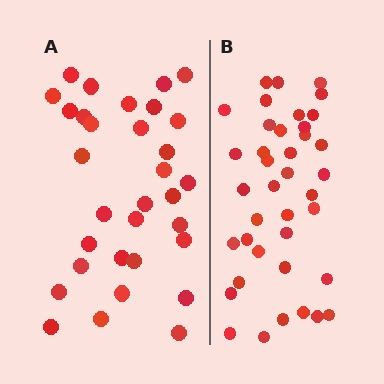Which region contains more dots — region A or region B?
Region B (the right region) has more dots.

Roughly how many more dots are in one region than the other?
Region B has roughly 8 or so more dots than region A.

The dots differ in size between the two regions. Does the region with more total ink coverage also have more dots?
No. Region A has more total ink coverage because its dots are larger, but region B actually contains more individual dots. Total area can be misleading — the number of items is what matters here.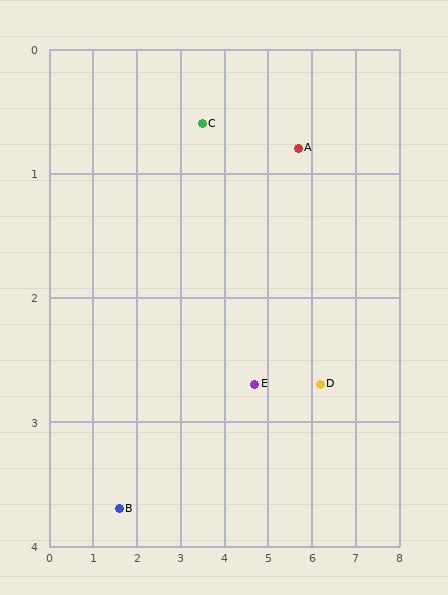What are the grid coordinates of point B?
Point B is at approximately (1.6, 3.7).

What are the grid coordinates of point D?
Point D is at approximately (6.2, 2.7).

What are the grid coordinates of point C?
Point C is at approximately (3.5, 0.6).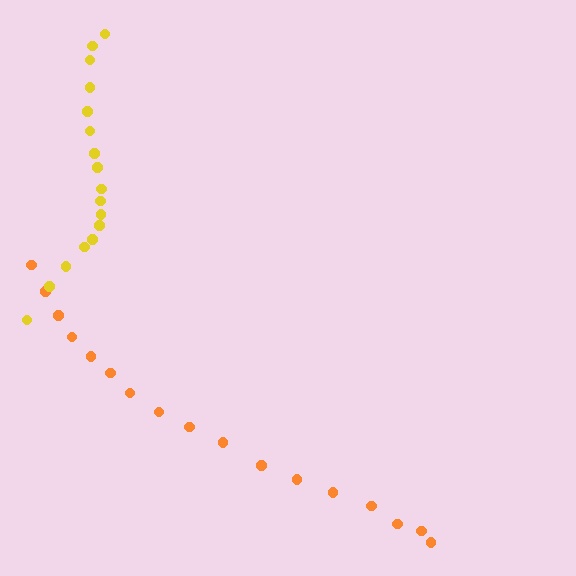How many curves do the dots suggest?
There are 2 distinct paths.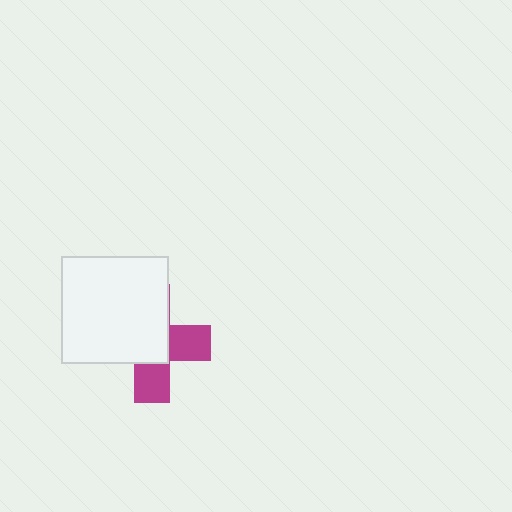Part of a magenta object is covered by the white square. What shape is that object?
It is a cross.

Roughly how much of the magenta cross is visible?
A small part of it is visible (roughly 40%).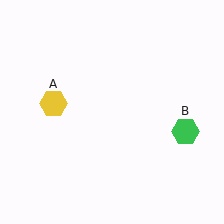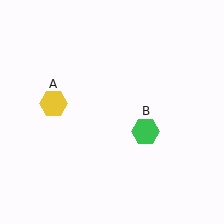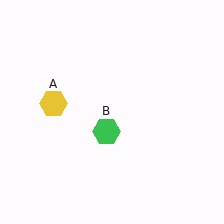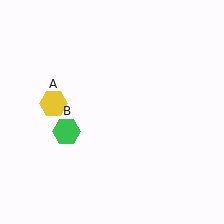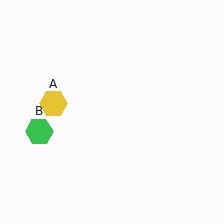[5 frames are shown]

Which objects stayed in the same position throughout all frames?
Yellow hexagon (object A) remained stationary.